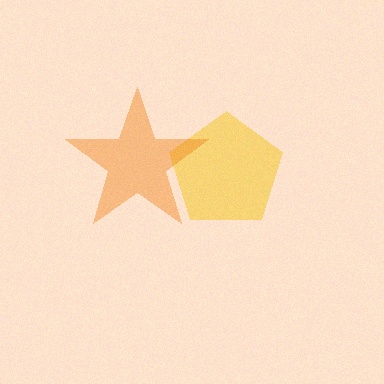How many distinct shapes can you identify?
There are 2 distinct shapes: a yellow pentagon, an orange star.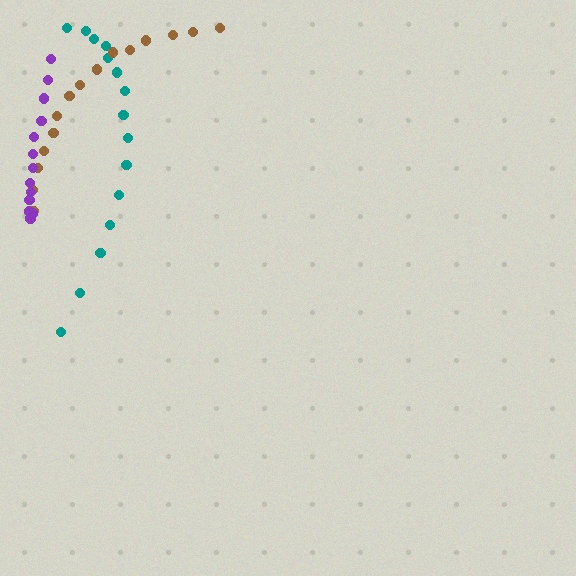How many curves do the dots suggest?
There are 3 distinct paths.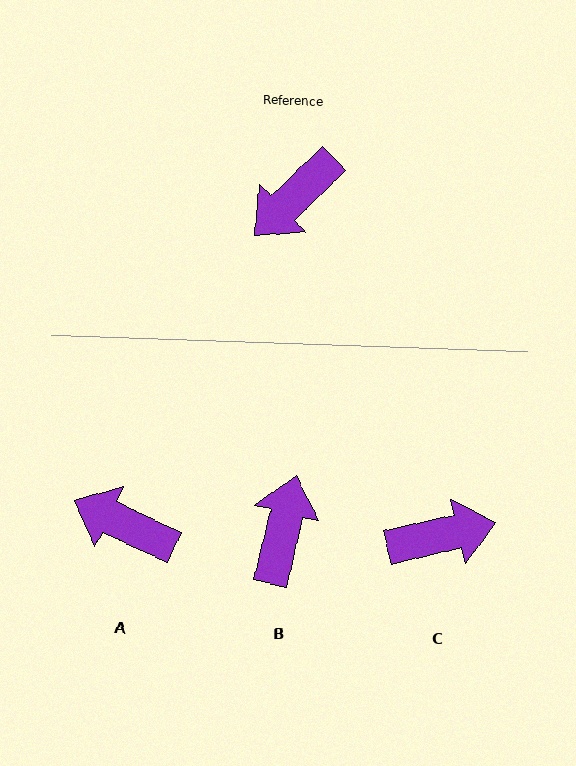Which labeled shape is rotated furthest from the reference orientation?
C, about 149 degrees away.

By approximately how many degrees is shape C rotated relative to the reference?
Approximately 149 degrees counter-clockwise.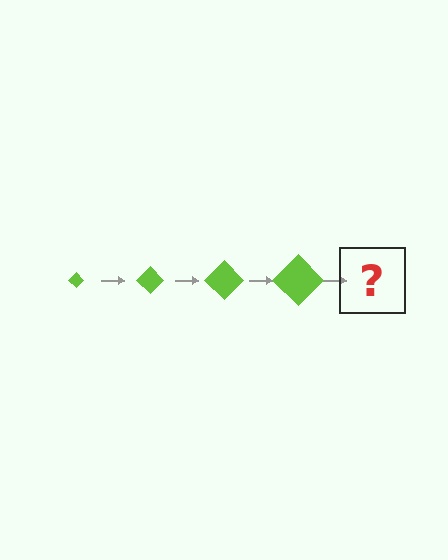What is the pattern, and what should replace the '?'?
The pattern is that the diamond gets progressively larger each step. The '?' should be a lime diamond, larger than the previous one.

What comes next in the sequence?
The next element should be a lime diamond, larger than the previous one.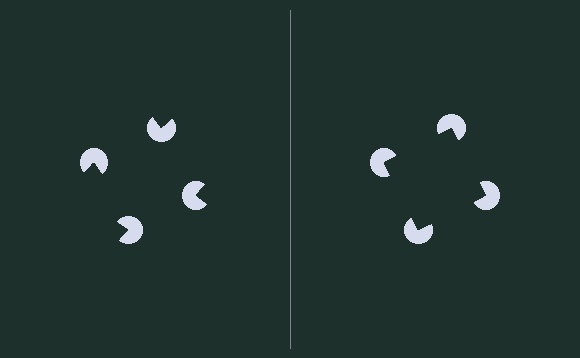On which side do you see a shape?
An illusory square appears on the right side. On the left side the wedge cuts are rotated, so no coherent shape forms.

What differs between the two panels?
The pac-man discs are positioned identically on both sides; only the wedge orientations differ. On the right they align to a square; on the left they are misaligned.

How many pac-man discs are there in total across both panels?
8 — 4 on each side.